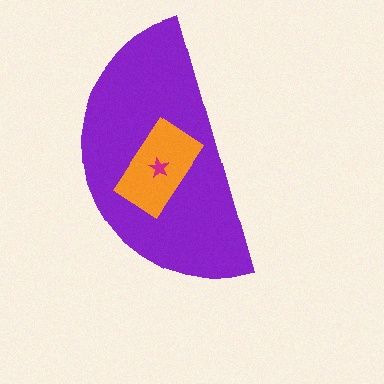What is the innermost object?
The magenta star.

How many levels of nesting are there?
3.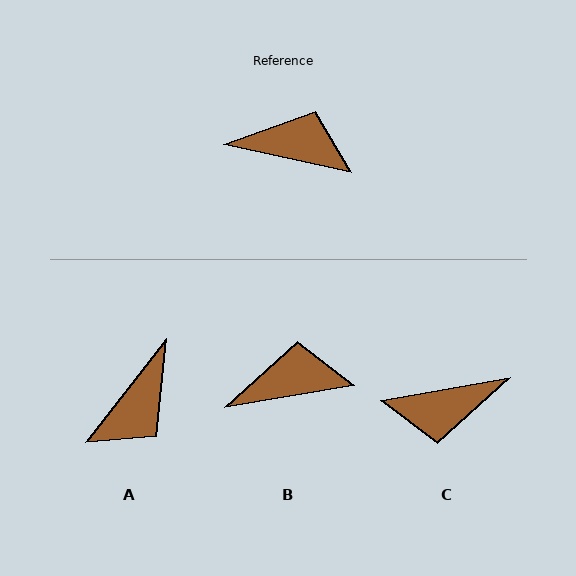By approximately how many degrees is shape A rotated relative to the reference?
Approximately 116 degrees clockwise.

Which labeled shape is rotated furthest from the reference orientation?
C, about 158 degrees away.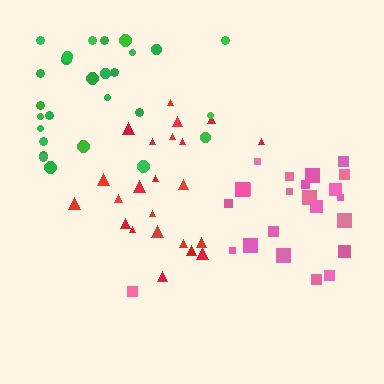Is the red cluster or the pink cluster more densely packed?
Red.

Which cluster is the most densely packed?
Red.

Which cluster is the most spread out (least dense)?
Green.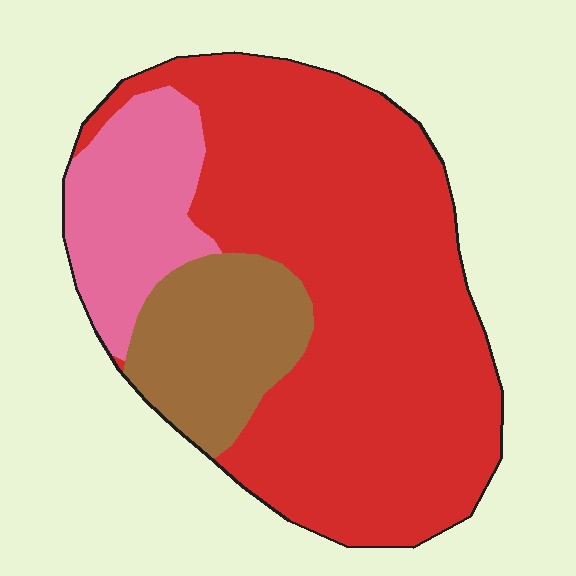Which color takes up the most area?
Red, at roughly 65%.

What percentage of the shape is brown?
Brown covers 16% of the shape.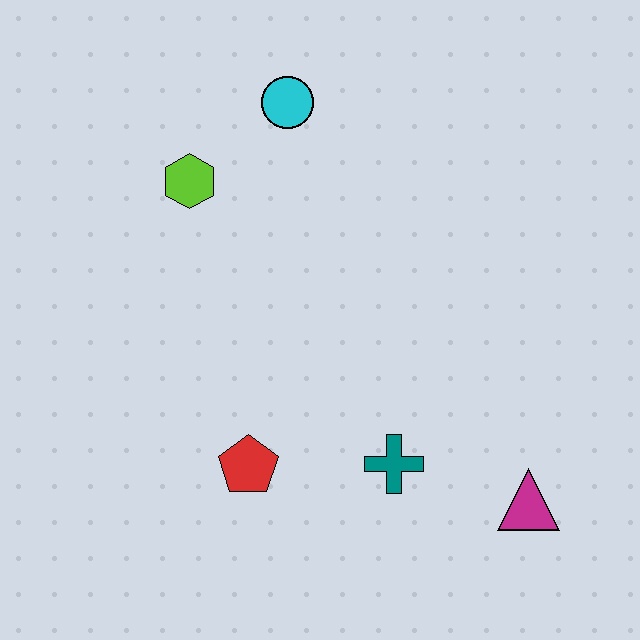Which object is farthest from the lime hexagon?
The magenta triangle is farthest from the lime hexagon.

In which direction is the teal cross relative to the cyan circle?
The teal cross is below the cyan circle.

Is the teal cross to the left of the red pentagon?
No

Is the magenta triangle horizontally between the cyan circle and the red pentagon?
No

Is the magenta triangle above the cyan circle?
No